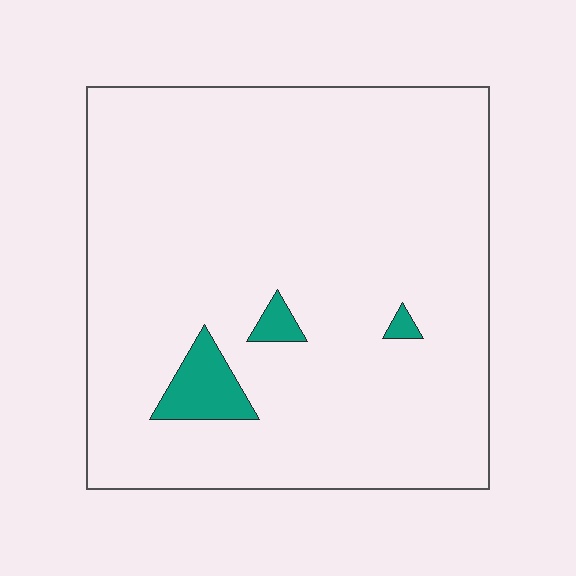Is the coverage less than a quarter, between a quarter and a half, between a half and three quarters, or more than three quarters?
Less than a quarter.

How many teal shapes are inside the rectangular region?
3.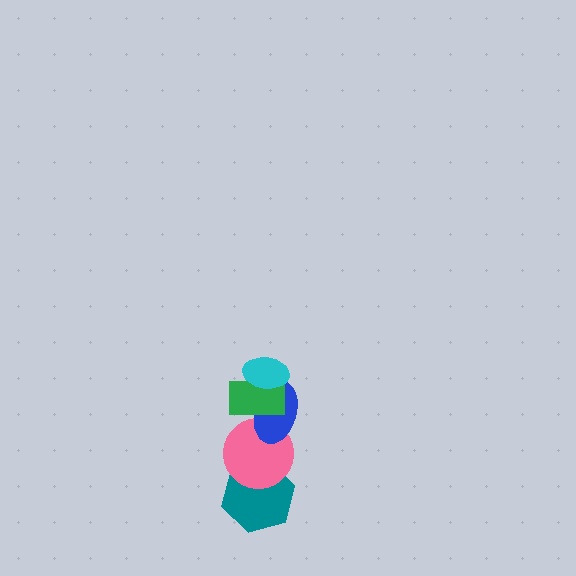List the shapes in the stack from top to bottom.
From top to bottom: the cyan ellipse, the green rectangle, the blue ellipse, the pink circle, the teal hexagon.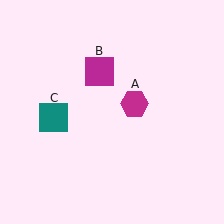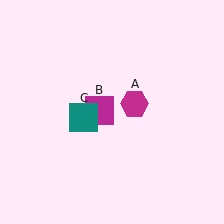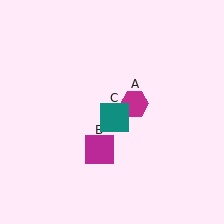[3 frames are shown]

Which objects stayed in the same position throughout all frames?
Magenta hexagon (object A) remained stationary.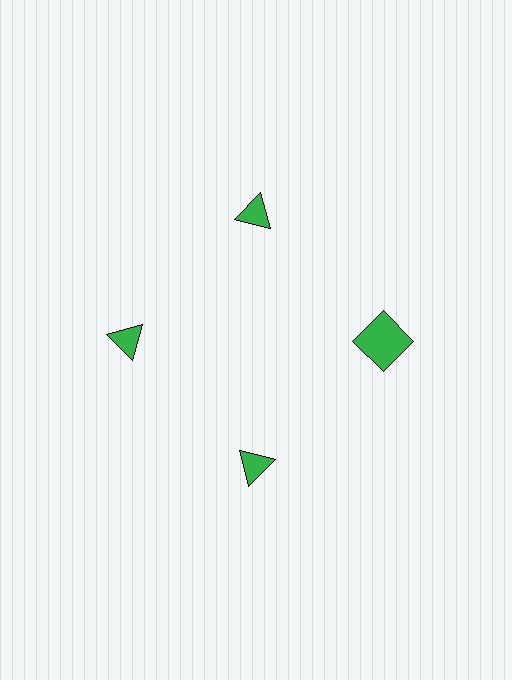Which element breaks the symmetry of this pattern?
The green square at roughly the 3 o'clock position breaks the symmetry. All other shapes are green triangles.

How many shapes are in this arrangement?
There are 4 shapes arranged in a ring pattern.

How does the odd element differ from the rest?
It has a different shape: square instead of triangle.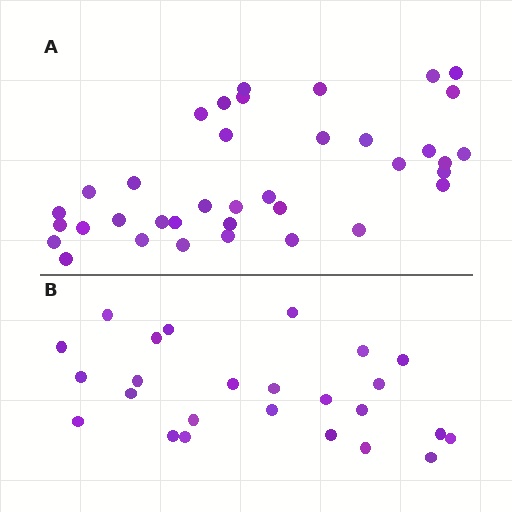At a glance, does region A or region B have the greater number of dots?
Region A (the top region) has more dots.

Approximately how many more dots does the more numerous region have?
Region A has roughly 12 or so more dots than region B.